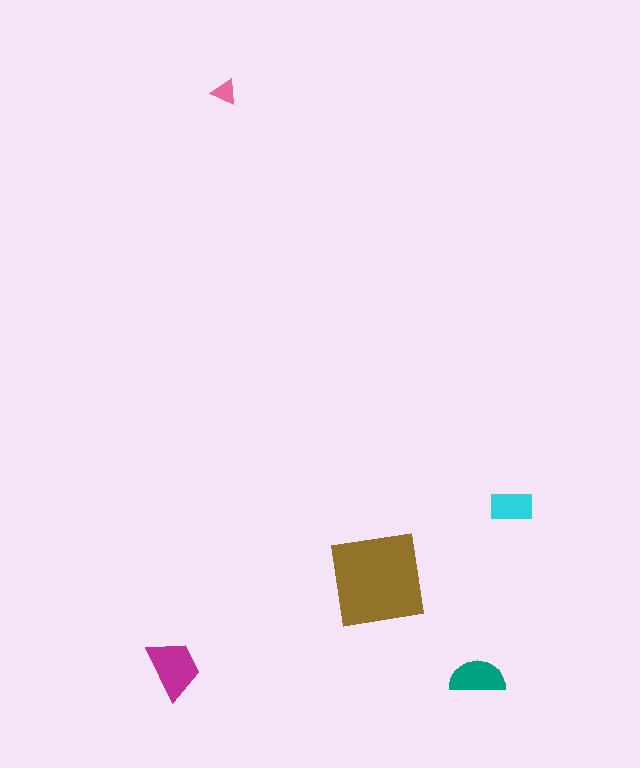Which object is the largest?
The brown square.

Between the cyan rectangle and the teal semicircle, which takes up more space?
The teal semicircle.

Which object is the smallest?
The pink triangle.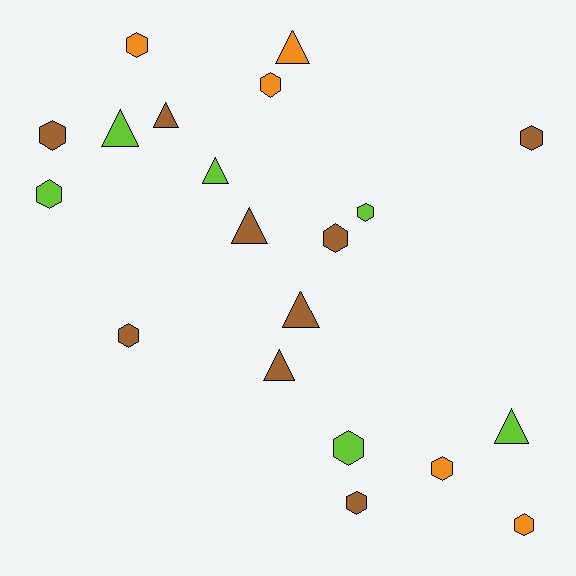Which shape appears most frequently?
Hexagon, with 12 objects.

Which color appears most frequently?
Brown, with 9 objects.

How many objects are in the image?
There are 20 objects.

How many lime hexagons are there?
There are 3 lime hexagons.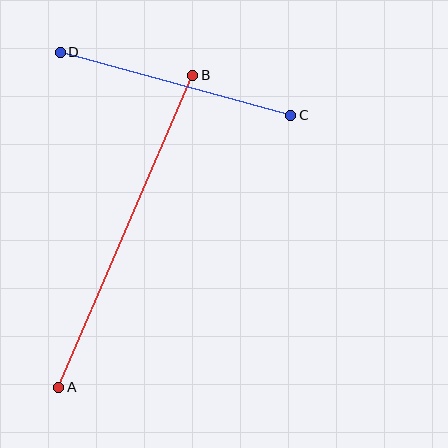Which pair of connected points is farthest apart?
Points A and B are farthest apart.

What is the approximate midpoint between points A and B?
The midpoint is at approximately (126, 231) pixels.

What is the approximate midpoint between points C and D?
The midpoint is at approximately (176, 84) pixels.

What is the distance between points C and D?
The distance is approximately 239 pixels.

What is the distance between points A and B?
The distance is approximately 340 pixels.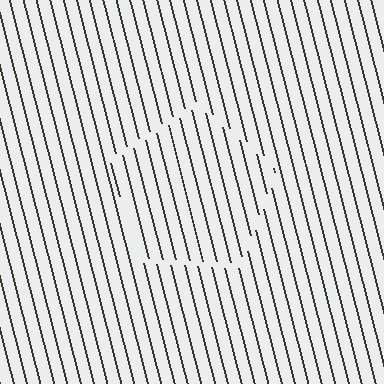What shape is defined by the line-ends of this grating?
An illusory pentagon. The interior of the shape contains the same grating, shifted by half a period — the contour is defined by the phase discontinuity where line-ends from the inner and outer gratings abut.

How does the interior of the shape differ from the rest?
The interior of the shape contains the same grating, shifted by half a period — the contour is defined by the phase discontinuity where line-ends from the inner and outer gratings abut.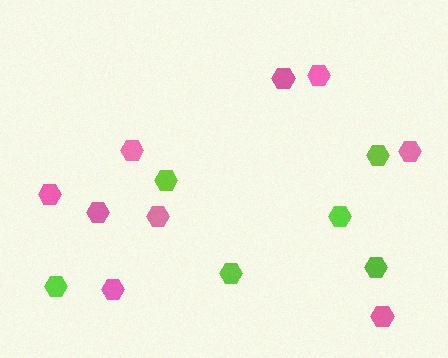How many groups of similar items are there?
There are 2 groups: one group of pink hexagons (9) and one group of lime hexagons (6).